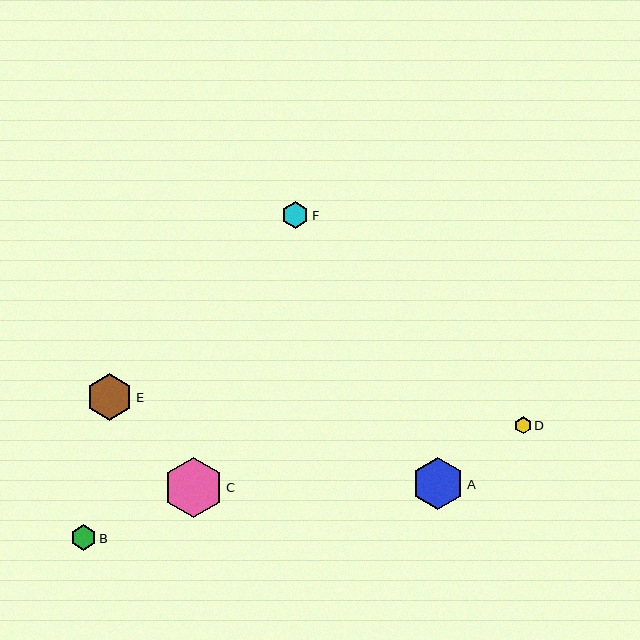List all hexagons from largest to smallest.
From largest to smallest: C, A, E, F, B, D.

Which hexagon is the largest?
Hexagon C is the largest with a size of approximately 60 pixels.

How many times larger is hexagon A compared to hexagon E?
Hexagon A is approximately 1.1 times the size of hexagon E.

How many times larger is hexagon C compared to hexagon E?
Hexagon C is approximately 1.3 times the size of hexagon E.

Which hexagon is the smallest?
Hexagon D is the smallest with a size of approximately 17 pixels.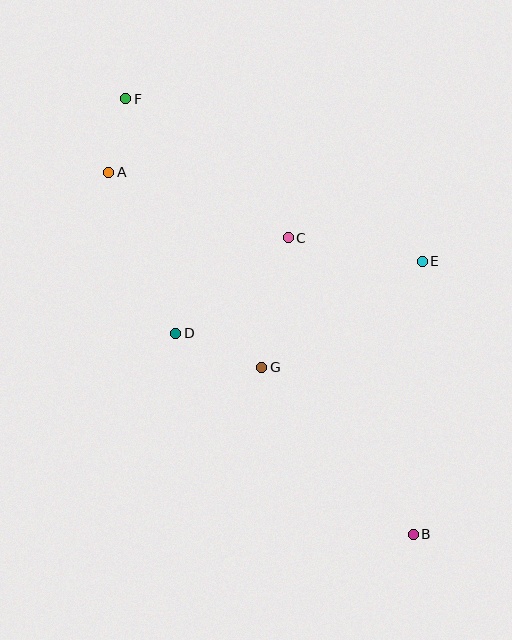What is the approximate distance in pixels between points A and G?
The distance between A and G is approximately 248 pixels.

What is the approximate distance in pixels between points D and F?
The distance between D and F is approximately 240 pixels.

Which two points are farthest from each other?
Points B and F are farthest from each other.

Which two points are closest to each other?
Points A and F are closest to each other.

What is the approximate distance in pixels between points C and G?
The distance between C and G is approximately 132 pixels.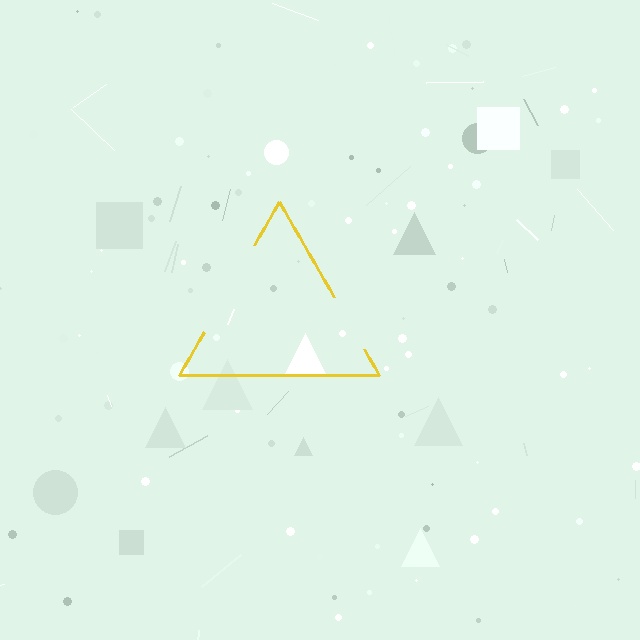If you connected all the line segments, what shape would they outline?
They would outline a triangle.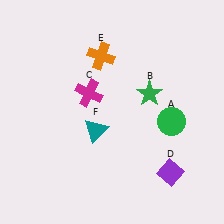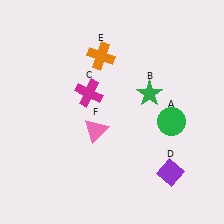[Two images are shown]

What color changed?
The triangle (F) changed from teal in Image 1 to pink in Image 2.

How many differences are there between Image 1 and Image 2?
There is 1 difference between the two images.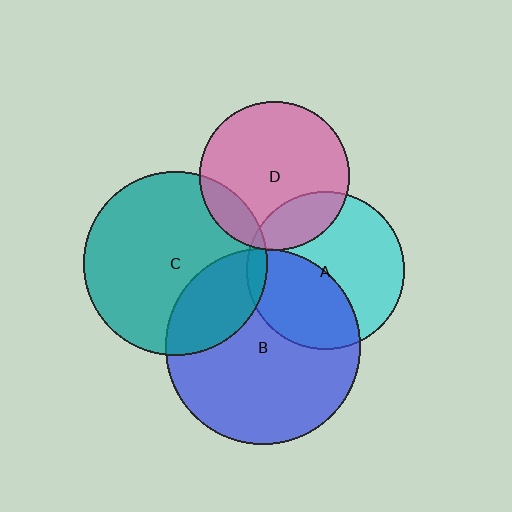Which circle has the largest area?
Circle B (blue).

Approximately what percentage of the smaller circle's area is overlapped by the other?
Approximately 5%.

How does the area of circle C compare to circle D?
Approximately 1.5 times.